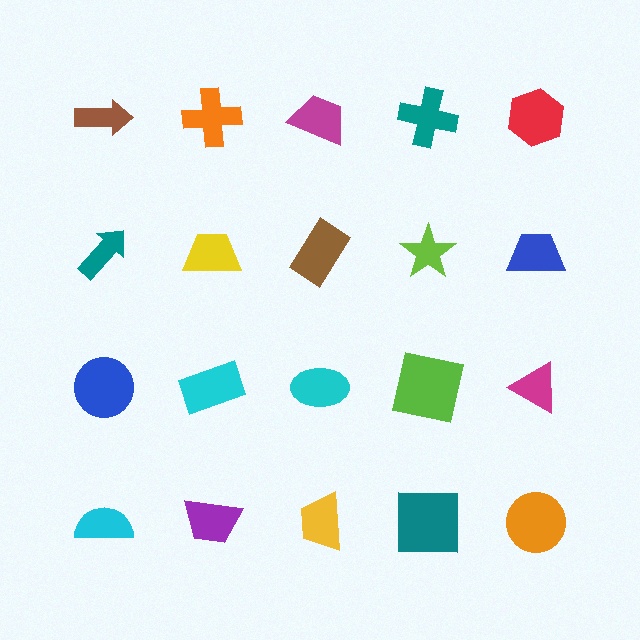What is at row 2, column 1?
A teal arrow.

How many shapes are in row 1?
5 shapes.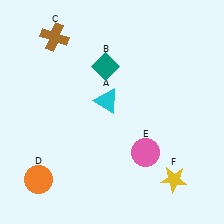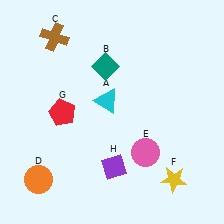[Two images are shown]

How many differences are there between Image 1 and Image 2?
There are 2 differences between the two images.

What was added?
A red pentagon (G), a purple diamond (H) were added in Image 2.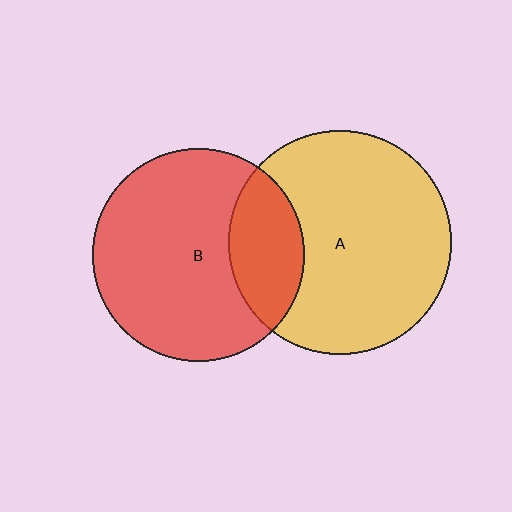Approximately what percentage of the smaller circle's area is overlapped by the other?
Approximately 25%.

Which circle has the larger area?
Circle A (yellow).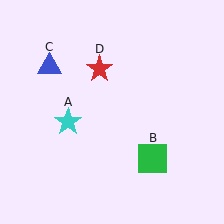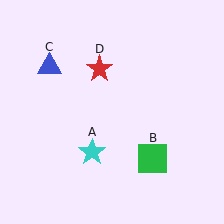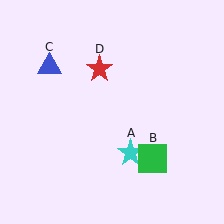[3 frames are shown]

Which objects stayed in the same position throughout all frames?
Green square (object B) and blue triangle (object C) and red star (object D) remained stationary.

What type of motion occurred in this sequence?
The cyan star (object A) rotated counterclockwise around the center of the scene.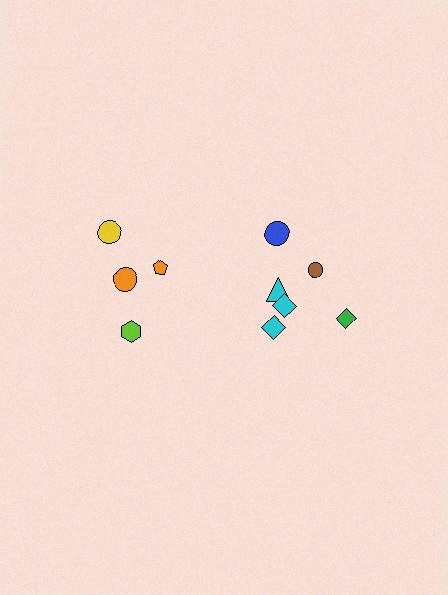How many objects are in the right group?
There are 6 objects.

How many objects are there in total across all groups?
There are 10 objects.